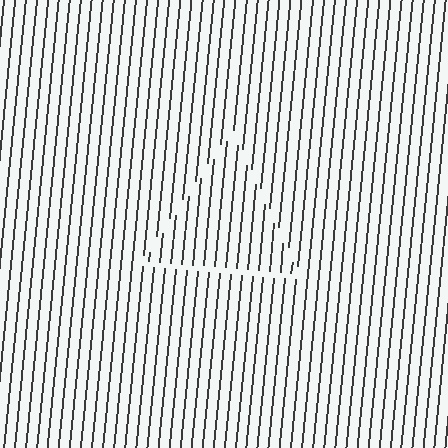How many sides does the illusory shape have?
3 sides — the line-ends trace a triangle.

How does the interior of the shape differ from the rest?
The interior of the shape contains the same grating, shifted by half a period — the contour is defined by the phase discontinuity where line-ends from the inner and outer gratings abut.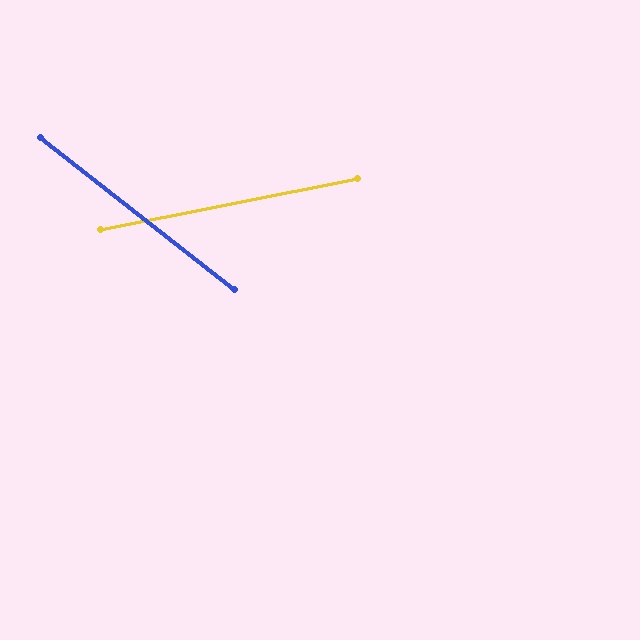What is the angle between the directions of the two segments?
Approximately 49 degrees.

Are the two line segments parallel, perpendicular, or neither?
Neither parallel nor perpendicular — they differ by about 49°.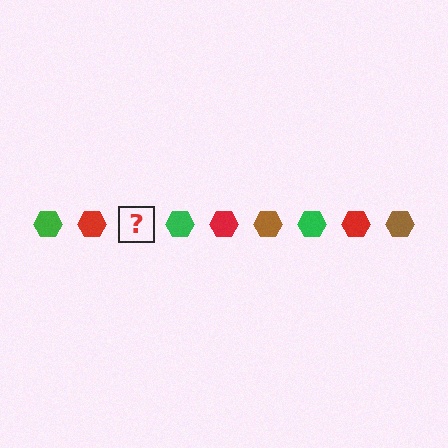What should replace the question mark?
The question mark should be replaced with a brown hexagon.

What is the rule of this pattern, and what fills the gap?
The rule is that the pattern cycles through green, red, brown hexagons. The gap should be filled with a brown hexagon.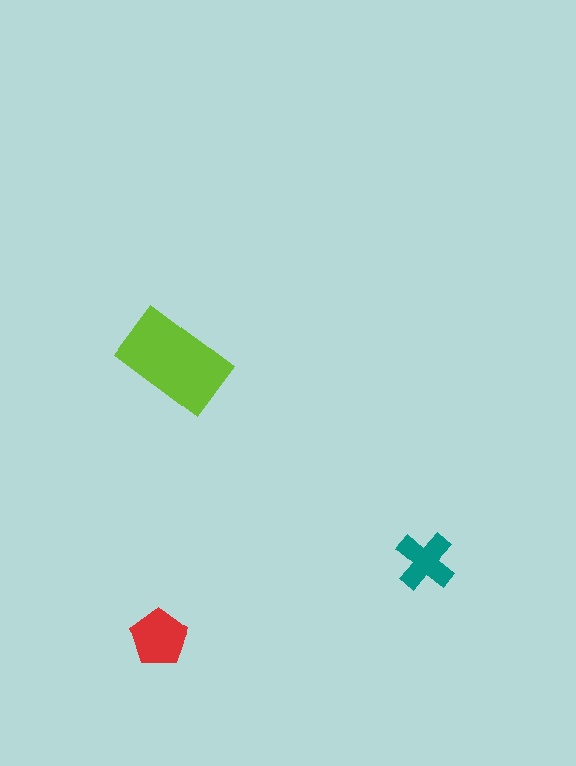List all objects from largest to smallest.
The lime rectangle, the red pentagon, the teal cross.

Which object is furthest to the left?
The red pentagon is leftmost.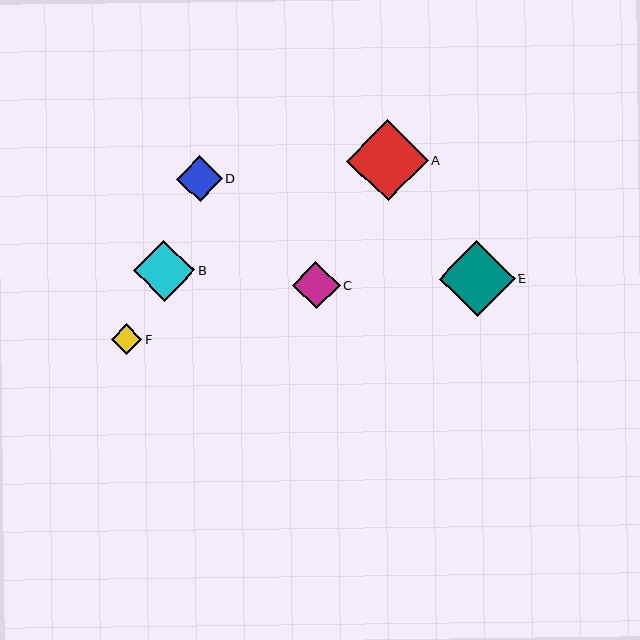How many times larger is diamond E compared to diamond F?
Diamond E is approximately 2.5 times the size of diamond F.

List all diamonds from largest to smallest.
From largest to smallest: A, E, B, C, D, F.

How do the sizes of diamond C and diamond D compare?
Diamond C and diamond D are approximately the same size.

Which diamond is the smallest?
Diamond F is the smallest with a size of approximately 30 pixels.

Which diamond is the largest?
Diamond A is the largest with a size of approximately 82 pixels.